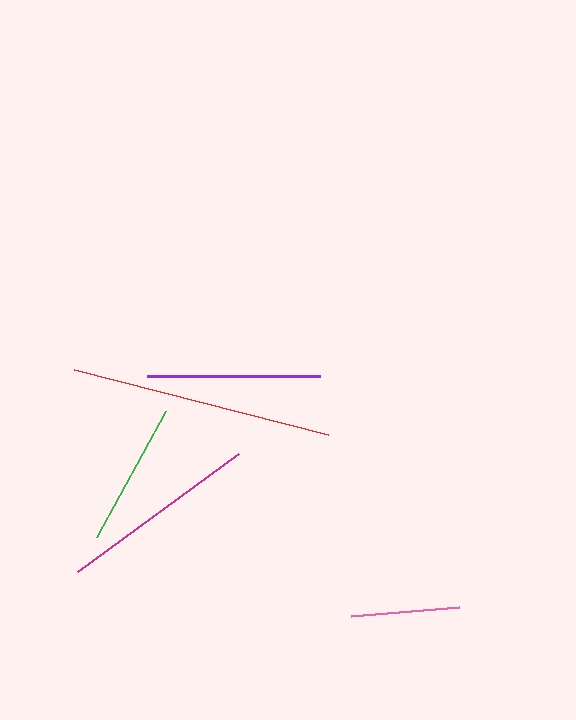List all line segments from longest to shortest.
From longest to shortest: red, magenta, purple, green, pink.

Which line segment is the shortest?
The pink line is the shortest at approximately 109 pixels.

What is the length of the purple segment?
The purple segment is approximately 173 pixels long.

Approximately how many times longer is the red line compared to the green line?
The red line is approximately 1.8 times the length of the green line.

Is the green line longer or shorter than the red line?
The red line is longer than the green line.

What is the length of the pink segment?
The pink segment is approximately 109 pixels long.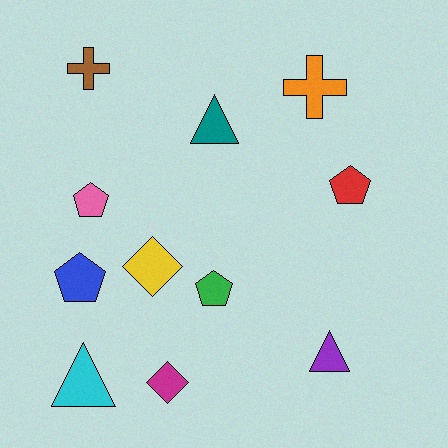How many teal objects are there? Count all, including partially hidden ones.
There is 1 teal object.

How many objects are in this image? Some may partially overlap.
There are 11 objects.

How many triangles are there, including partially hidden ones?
There are 3 triangles.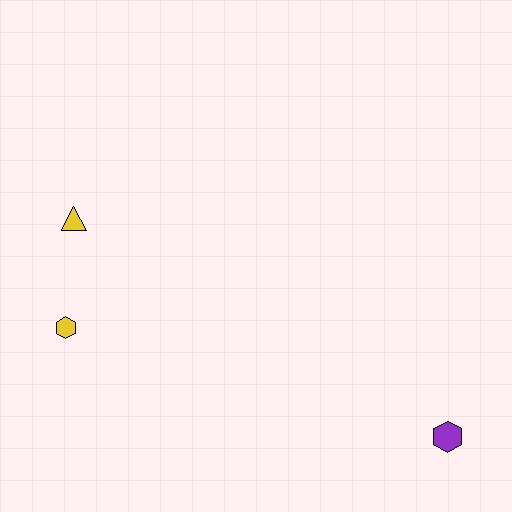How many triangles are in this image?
There is 1 triangle.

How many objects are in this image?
There are 3 objects.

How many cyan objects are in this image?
There are no cyan objects.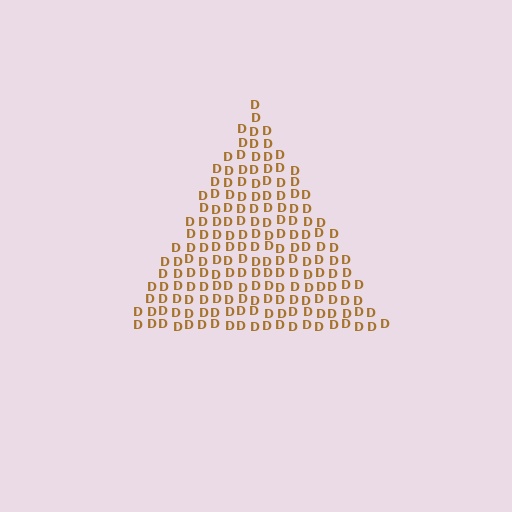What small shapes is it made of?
It is made of small letter D's.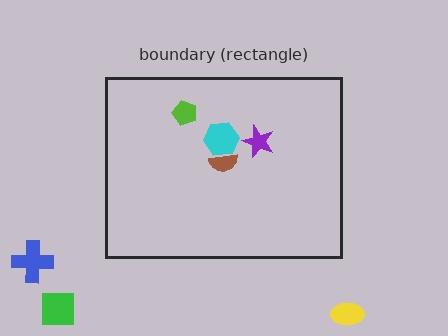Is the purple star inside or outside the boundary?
Inside.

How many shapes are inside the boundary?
4 inside, 3 outside.